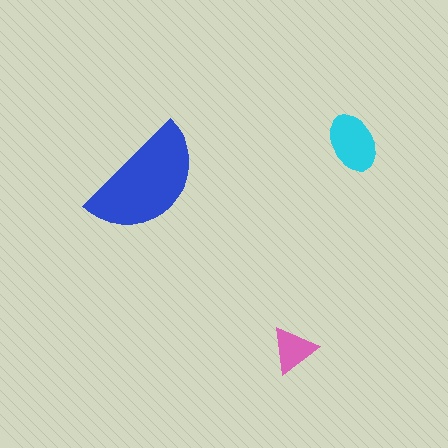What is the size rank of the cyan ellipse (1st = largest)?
2nd.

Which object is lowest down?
The pink triangle is bottommost.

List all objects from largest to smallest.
The blue semicircle, the cyan ellipse, the pink triangle.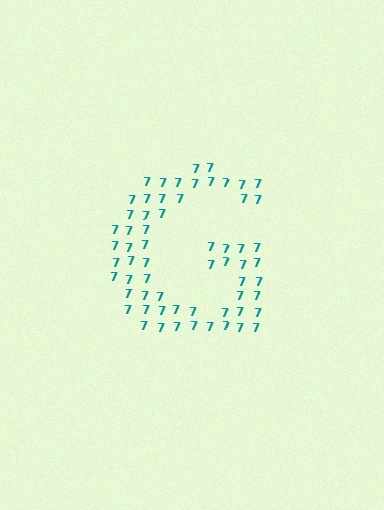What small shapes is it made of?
It is made of small digit 7's.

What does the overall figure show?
The overall figure shows the letter G.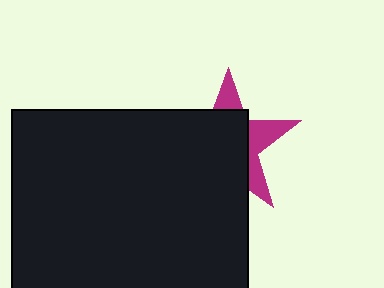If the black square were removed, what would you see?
You would see the complete magenta star.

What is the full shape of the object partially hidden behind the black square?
The partially hidden object is a magenta star.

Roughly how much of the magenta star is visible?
A small part of it is visible (roughly 33%).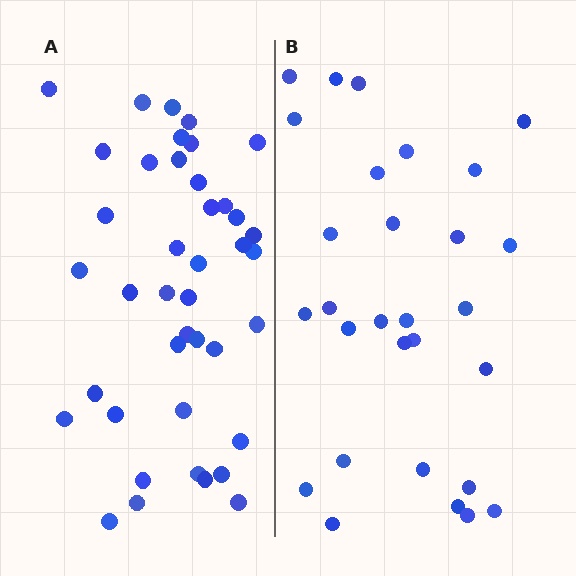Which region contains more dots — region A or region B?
Region A (the left region) has more dots.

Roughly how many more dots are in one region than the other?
Region A has roughly 12 or so more dots than region B.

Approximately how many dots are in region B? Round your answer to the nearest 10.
About 30 dots. (The exact count is 29, which rounds to 30.)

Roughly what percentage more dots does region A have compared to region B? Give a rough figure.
About 40% more.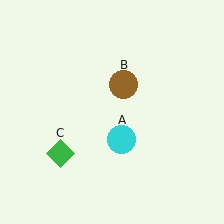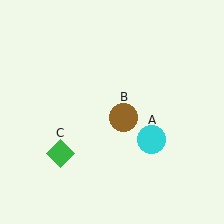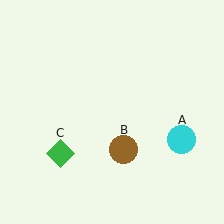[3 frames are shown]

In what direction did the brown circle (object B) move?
The brown circle (object B) moved down.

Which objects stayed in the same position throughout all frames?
Green diamond (object C) remained stationary.